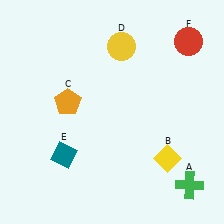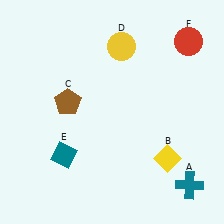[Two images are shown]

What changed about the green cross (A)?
In Image 1, A is green. In Image 2, it changed to teal.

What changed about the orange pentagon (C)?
In Image 1, C is orange. In Image 2, it changed to brown.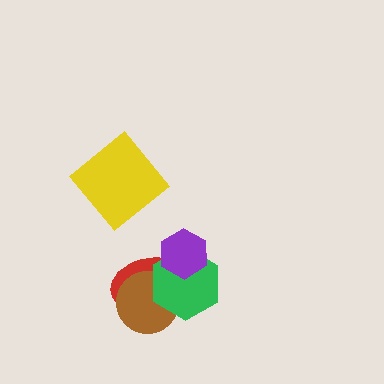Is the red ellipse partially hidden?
Yes, it is partially covered by another shape.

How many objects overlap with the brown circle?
2 objects overlap with the brown circle.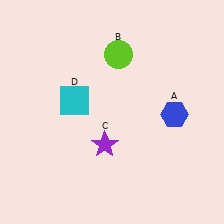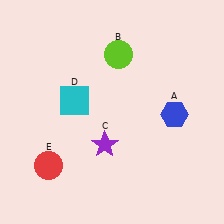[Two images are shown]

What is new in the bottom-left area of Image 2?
A red circle (E) was added in the bottom-left area of Image 2.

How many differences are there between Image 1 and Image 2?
There is 1 difference between the two images.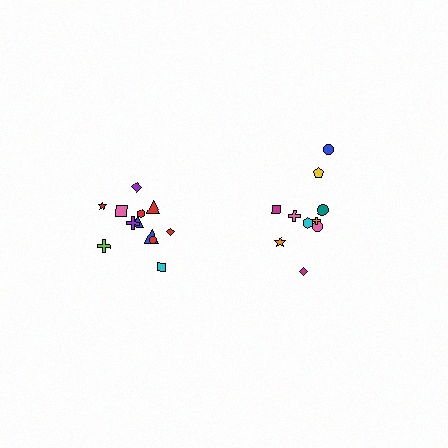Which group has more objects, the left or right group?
The left group.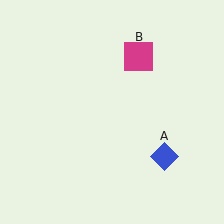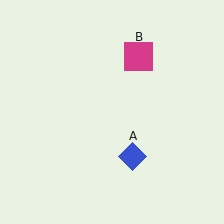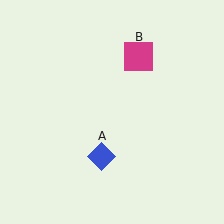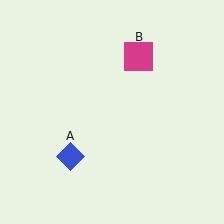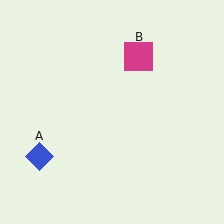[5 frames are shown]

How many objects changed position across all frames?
1 object changed position: blue diamond (object A).